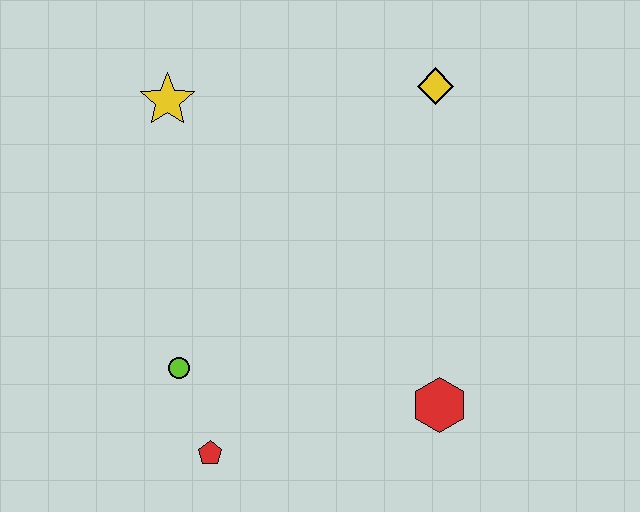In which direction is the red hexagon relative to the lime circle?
The red hexagon is to the right of the lime circle.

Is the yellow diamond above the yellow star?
Yes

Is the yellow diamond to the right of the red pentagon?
Yes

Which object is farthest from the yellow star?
The red hexagon is farthest from the yellow star.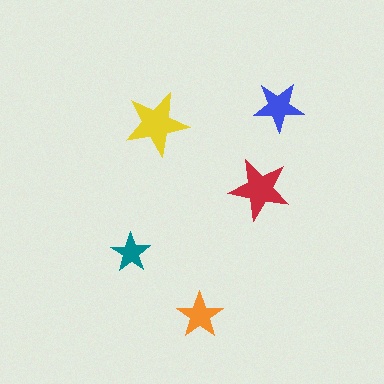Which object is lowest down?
The orange star is bottommost.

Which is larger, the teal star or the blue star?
The blue one.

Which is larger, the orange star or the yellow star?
The yellow one.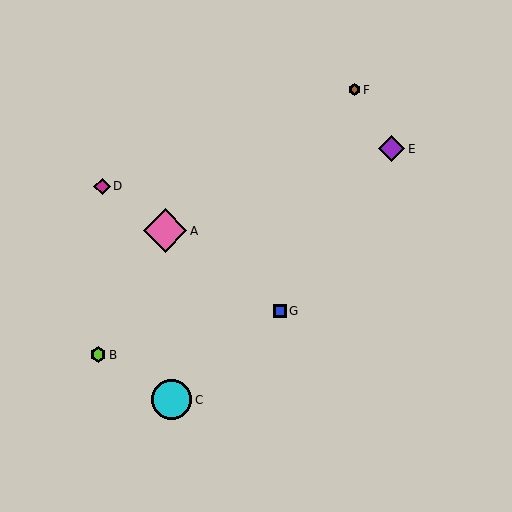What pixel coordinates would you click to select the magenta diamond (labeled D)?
Click at (102, 186) to select the magenta diamond D.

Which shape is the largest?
The pink diamond (labeled A) is the largest.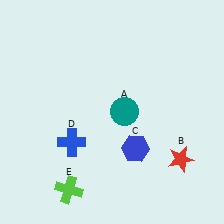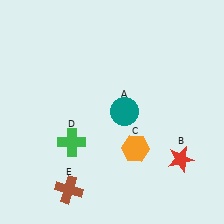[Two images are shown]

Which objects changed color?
C changed from blue to orange. D changed from blue to green. E changed from lime to brown.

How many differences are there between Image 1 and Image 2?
There are 3 differences between the two images.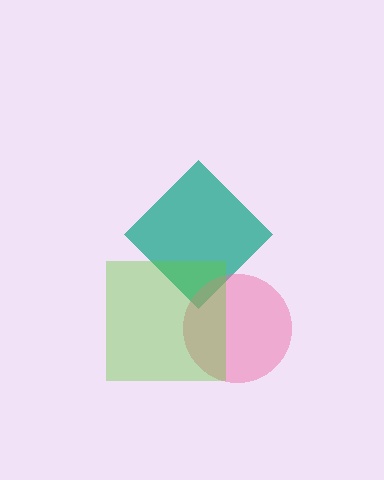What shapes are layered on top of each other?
The layered shapes are: a teal diamond, a pink circle, a lime square.